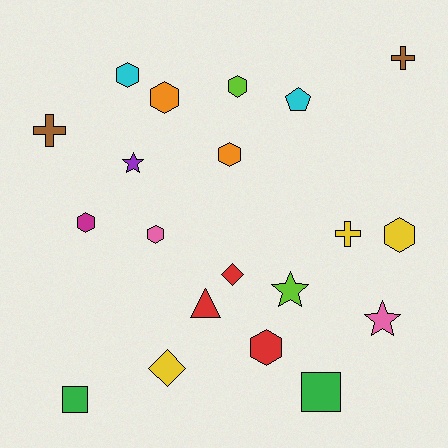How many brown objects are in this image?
There are 2 brown objects.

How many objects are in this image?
There are 20 objects.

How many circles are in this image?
There are no circles.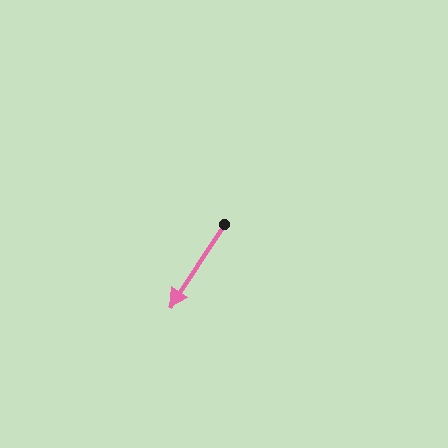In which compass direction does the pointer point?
Southwest.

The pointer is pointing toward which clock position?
Roughly 7 o'clock.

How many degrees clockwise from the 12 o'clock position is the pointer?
Approximately 213 degrees.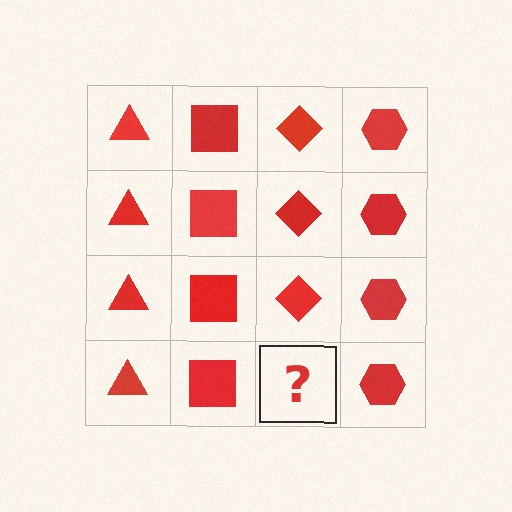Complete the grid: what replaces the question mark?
The question mark should be replaced with a red diamond.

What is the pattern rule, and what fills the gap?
The rule is that each column has a consistent shape. The gap should be filled with a red diamond.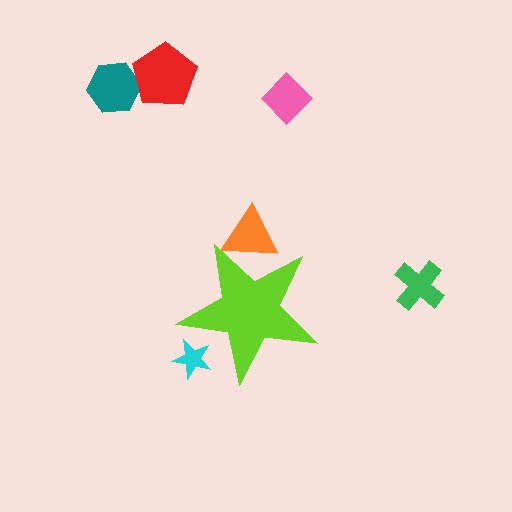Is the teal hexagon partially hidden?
No, the teal hexagon is fully visible.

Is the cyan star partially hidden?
Yes, the cyan star is partially hidden behind the lime star.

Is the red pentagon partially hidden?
No, the red pentagon is fully visible.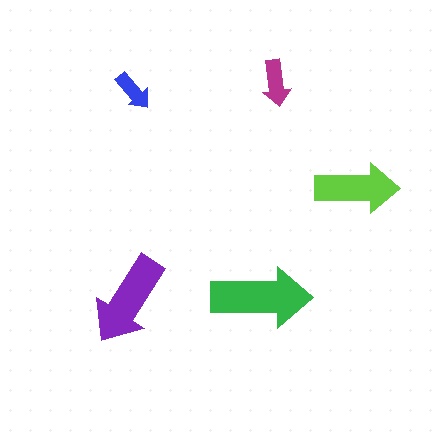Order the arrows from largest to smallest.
the green one, the purple one, the lime one, the magenta one, the blue one.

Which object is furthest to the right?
The lime arrow is rightmost.